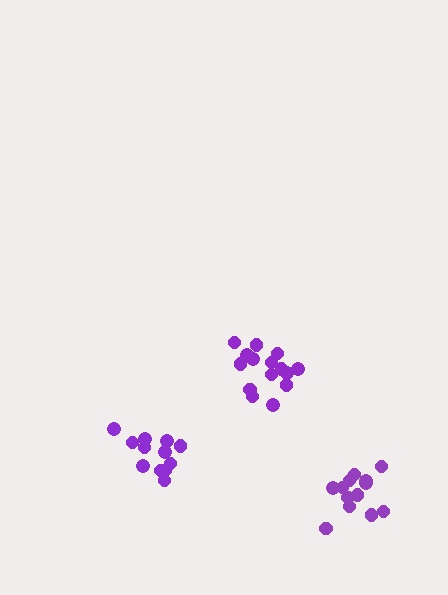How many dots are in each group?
Group 1: 13 dots, Group 2: 15 dots, Group 3: 12 dots (40 total).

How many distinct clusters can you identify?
There are 3 distinct clusters.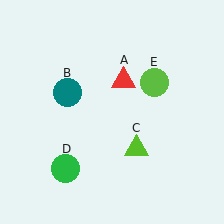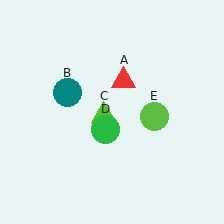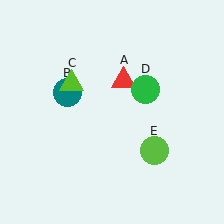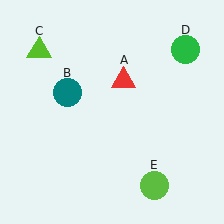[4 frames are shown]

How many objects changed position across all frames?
3 objects changed position: lime triangle (object C), green circle (object D), lime circle (object E).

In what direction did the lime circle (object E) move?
The lime circle (object E) moved down.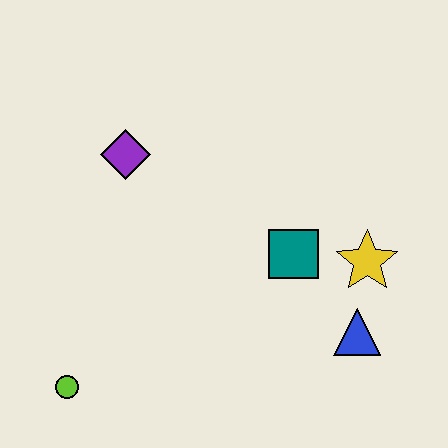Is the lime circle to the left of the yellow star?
Yes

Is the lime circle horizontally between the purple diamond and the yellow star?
No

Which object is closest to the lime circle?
The purple diamond is closest to the lime circle.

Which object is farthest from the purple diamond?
The blue triangle is farthest from the purple diamond.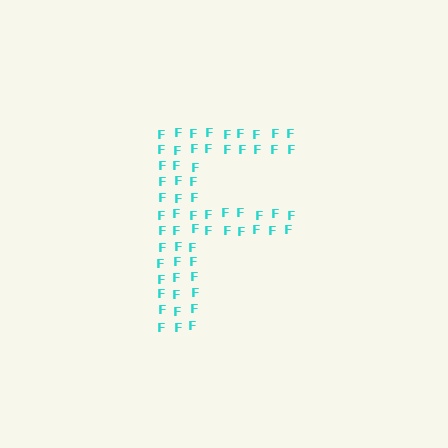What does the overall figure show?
The overall figure shows the letter F.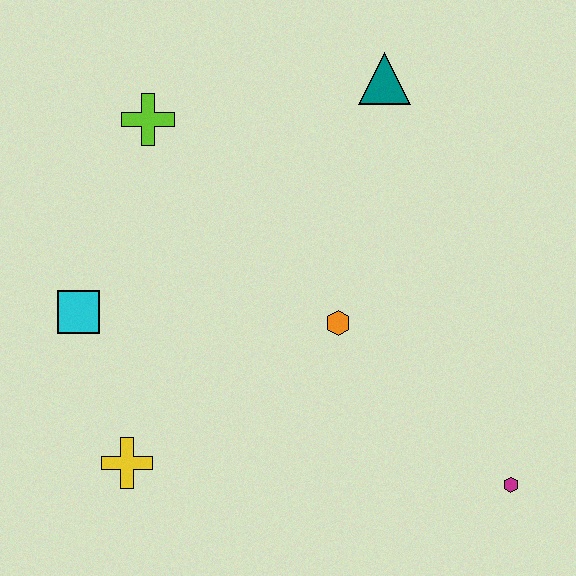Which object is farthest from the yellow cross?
The teal triangle is farthest from the yellow cross.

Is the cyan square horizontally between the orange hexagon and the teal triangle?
No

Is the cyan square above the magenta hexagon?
Yes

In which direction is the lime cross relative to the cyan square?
The lime cross is above the cyan square.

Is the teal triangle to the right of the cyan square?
Yes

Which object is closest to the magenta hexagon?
The orange hexagon is closest to the magenta hexagon.